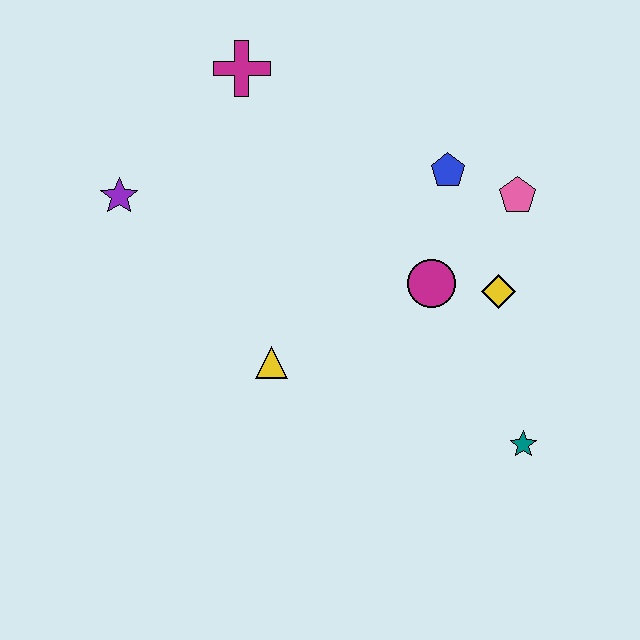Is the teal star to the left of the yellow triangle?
No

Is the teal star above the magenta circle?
No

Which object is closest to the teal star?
The yellow diamond is closest to the teal star.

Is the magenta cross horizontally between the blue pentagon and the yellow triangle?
No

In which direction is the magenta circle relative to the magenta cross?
The magenta circle is below the magenta cross.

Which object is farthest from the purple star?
The teal star is farthest from the purple star.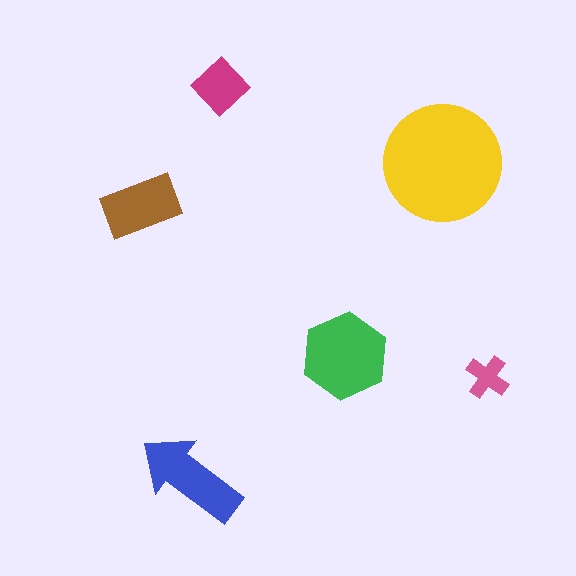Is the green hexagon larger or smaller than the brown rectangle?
Larger.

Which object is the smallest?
The pink cross.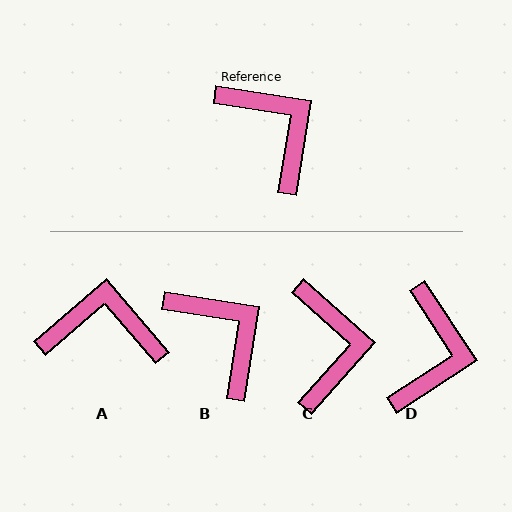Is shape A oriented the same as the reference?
No, it is off by about 49 degrees.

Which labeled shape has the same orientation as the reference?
B.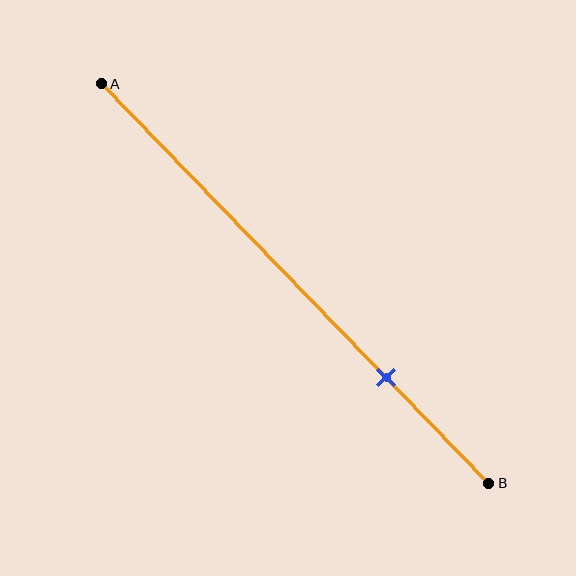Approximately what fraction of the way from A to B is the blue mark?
The blue mark is approximately 75% of the way from A to B.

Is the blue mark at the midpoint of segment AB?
No, the mark is at about 75% from A, not at the 50% midpoint.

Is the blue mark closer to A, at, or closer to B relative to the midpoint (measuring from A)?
The blue mark is closer to point B than the midpoint of segment AB.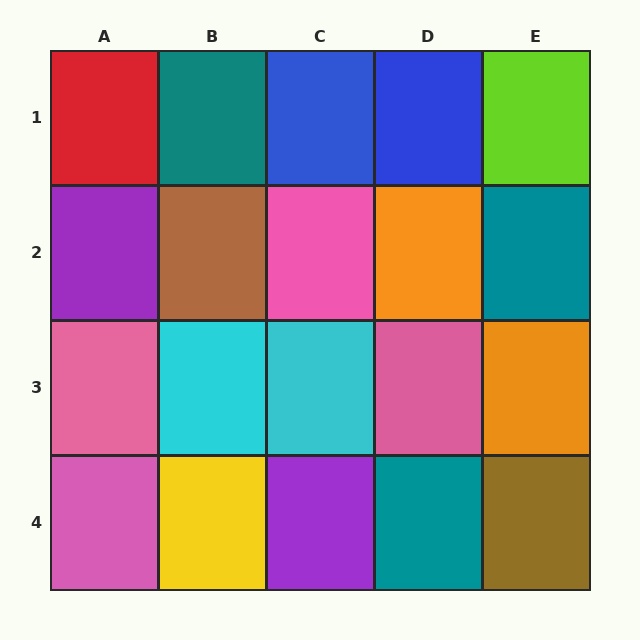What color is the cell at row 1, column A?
Red.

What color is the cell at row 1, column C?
Blue.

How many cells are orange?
2 cells are orange.